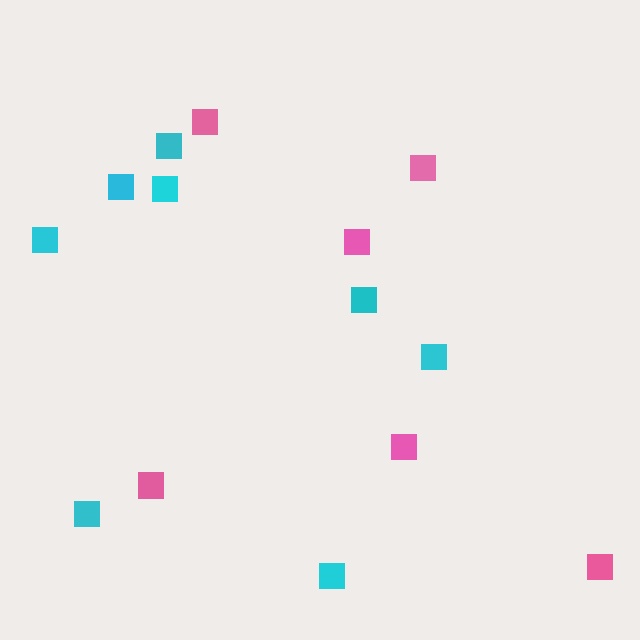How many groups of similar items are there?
There are 2 groups: one group of pink squares (6) and one group of cyan squares (8).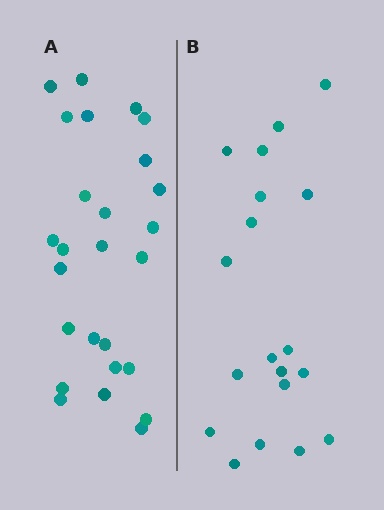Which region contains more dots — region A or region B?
Region A (the left region) has more dots.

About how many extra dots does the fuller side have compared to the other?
Region A has roughly 8 or so more dots than region B.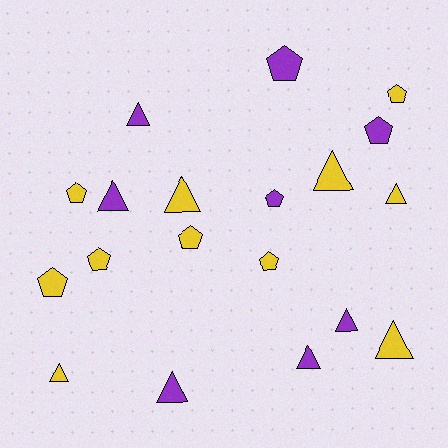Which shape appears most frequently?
Triangle, with 10 objects.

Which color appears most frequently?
Yellow, with 11 objects.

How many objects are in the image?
There are 19 objects.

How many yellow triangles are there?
There are 5 yellow triangles.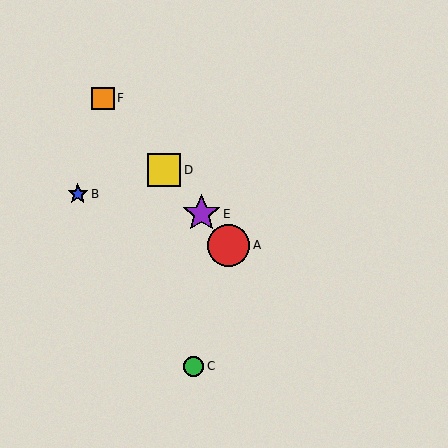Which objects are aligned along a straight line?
Objects A, D, E, F are aligned along a straight line.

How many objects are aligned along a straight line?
4 objects (A, D, E, F) are aligned along a straight line.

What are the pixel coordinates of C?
Object C is at (193, 366).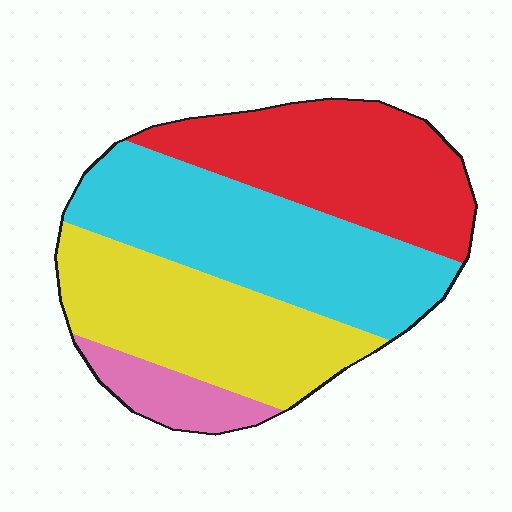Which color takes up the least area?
Pink, at roughly 10%.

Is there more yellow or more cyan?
Cyan.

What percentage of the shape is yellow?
Yellow covers roughly 30% of the shape.